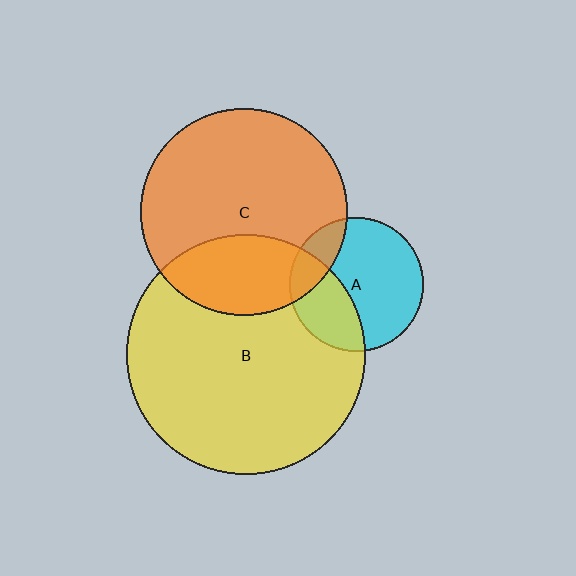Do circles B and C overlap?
Yes.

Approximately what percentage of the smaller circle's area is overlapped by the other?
Approximately 30%.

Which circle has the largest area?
Circle B (yellow).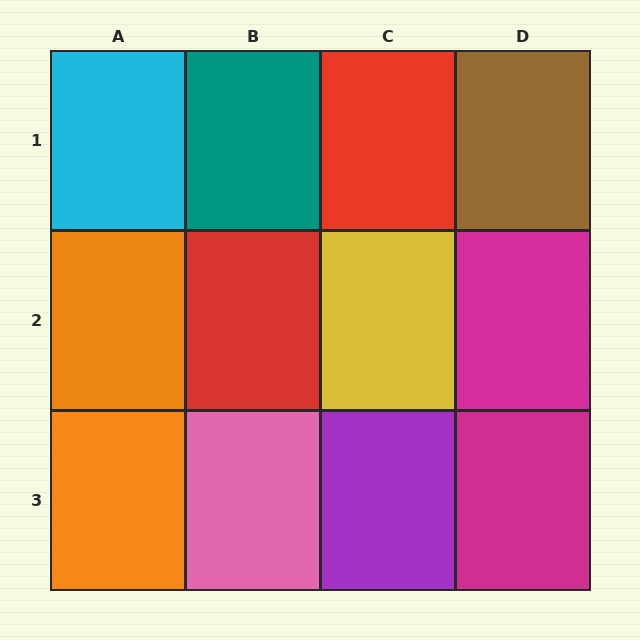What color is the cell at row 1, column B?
Teal.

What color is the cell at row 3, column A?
Orange.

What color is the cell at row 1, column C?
Red.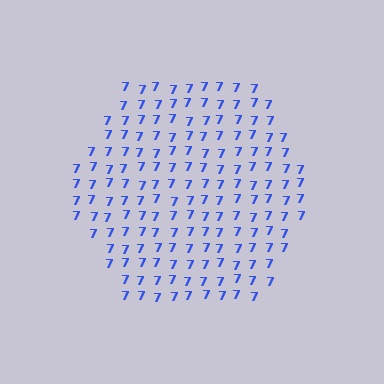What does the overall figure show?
The overall figure shows a hexagon.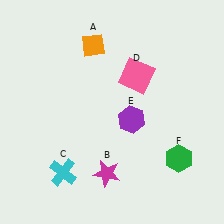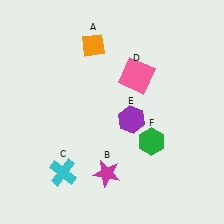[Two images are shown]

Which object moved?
The green hexagon (F) moved left.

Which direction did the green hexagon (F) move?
The green hexagon (F) moved left.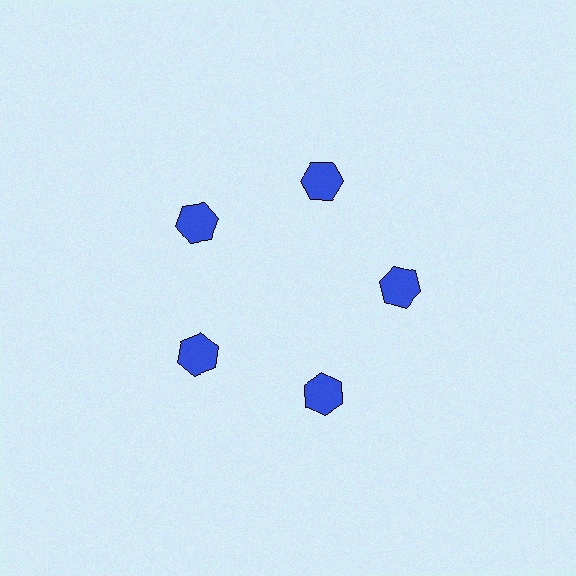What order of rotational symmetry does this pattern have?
This pattern has 5-fold rotational symmetry.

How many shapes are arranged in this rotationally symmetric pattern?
There are 5 shapes, arranged in 5 groups of 1.